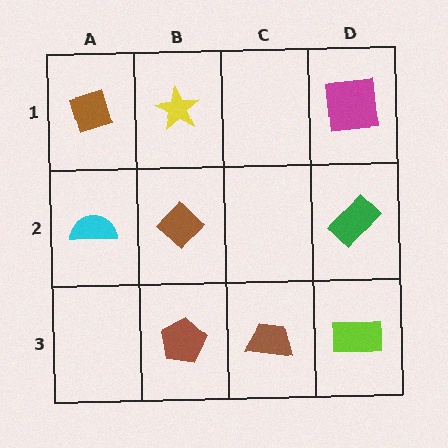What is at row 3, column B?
A brown pentagon.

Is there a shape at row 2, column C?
No, that cell is empty.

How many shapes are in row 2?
3 shapes.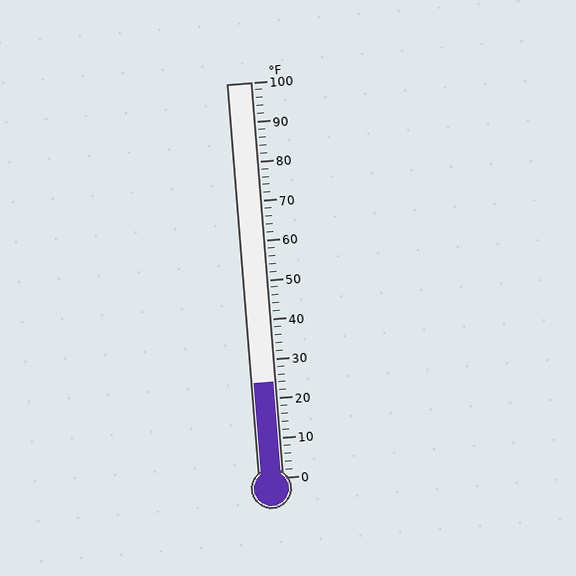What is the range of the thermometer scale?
The thermometer scale ranges from 0°F to 100°F.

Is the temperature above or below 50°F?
The temperature is below 50°F.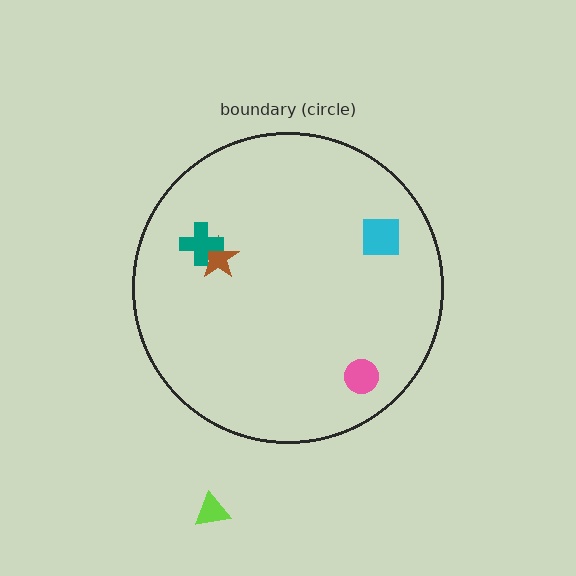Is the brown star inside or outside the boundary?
Inside.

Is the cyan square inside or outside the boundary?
Inside.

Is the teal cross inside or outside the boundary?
Inside.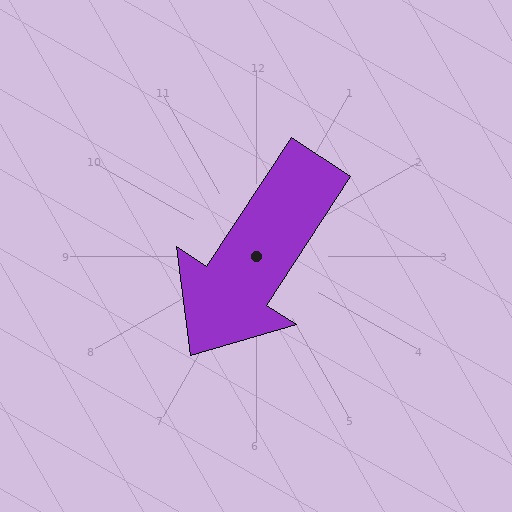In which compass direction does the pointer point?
Southwest.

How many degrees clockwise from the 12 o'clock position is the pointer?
Approximately 213 degrees.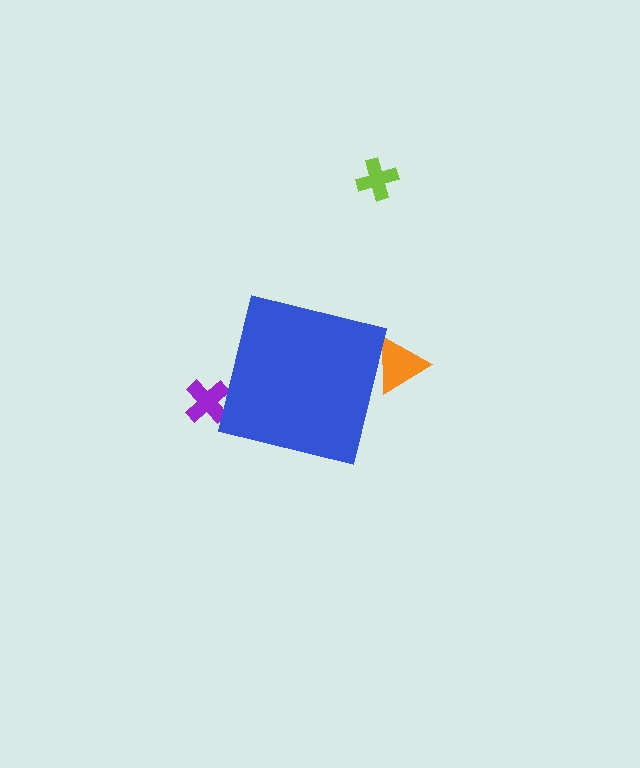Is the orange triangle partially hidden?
Yes, the orange triangle is partially hidden behind the blue square.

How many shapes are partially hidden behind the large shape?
2 shapes are partially hidden.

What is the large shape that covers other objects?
A blue square.